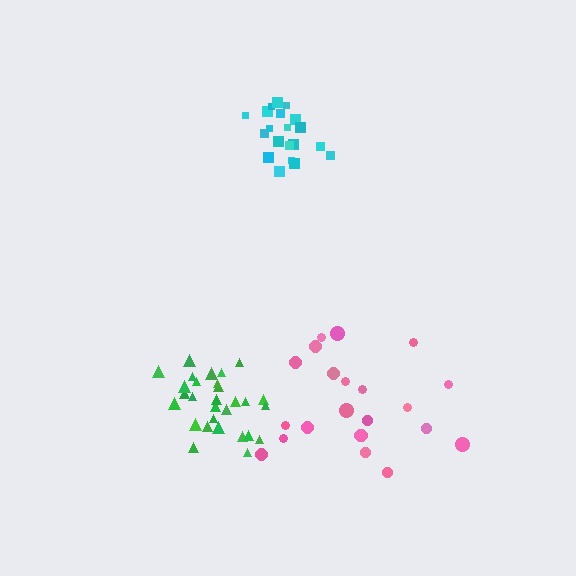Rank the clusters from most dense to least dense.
cyan, green, pink.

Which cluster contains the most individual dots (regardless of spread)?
Green (29).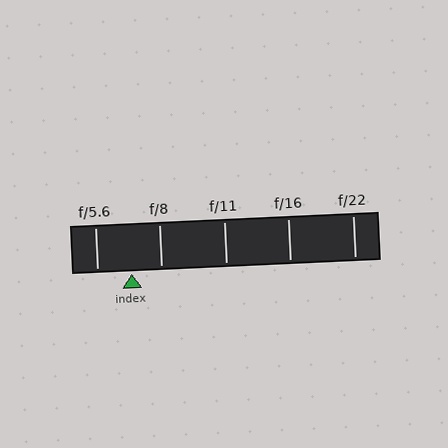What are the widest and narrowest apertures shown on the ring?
The widest aperture shown is f/5.6 and the narrowest is f/22.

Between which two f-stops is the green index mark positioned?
The index mark is between f/5.6 and f/8.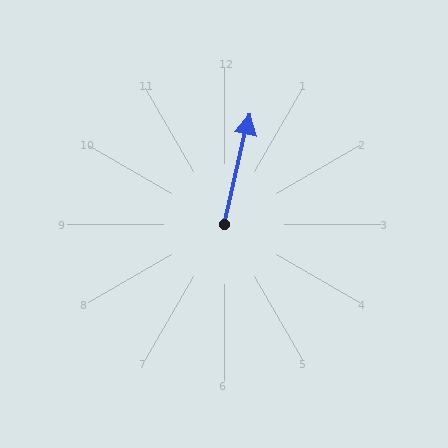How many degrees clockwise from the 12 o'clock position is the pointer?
Approximately 13 degrees.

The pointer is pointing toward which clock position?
Roughly 12 o'clock.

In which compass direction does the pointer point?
North.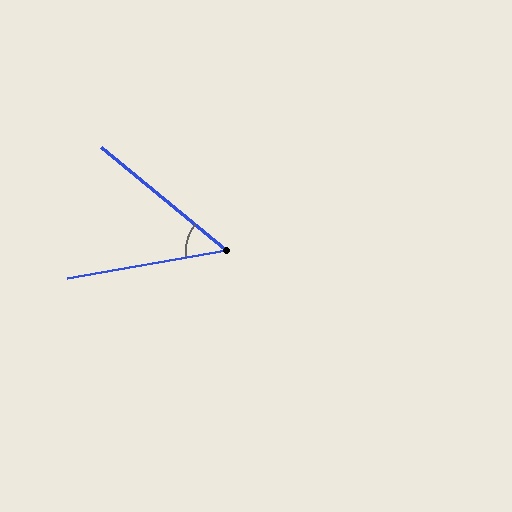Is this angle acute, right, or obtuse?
It is acute.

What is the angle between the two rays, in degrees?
Approximately 49 degrees.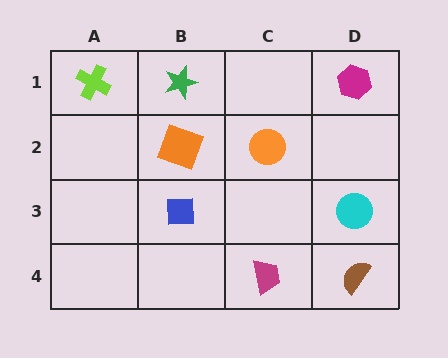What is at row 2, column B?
An orange square.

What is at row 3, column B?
A blue square.